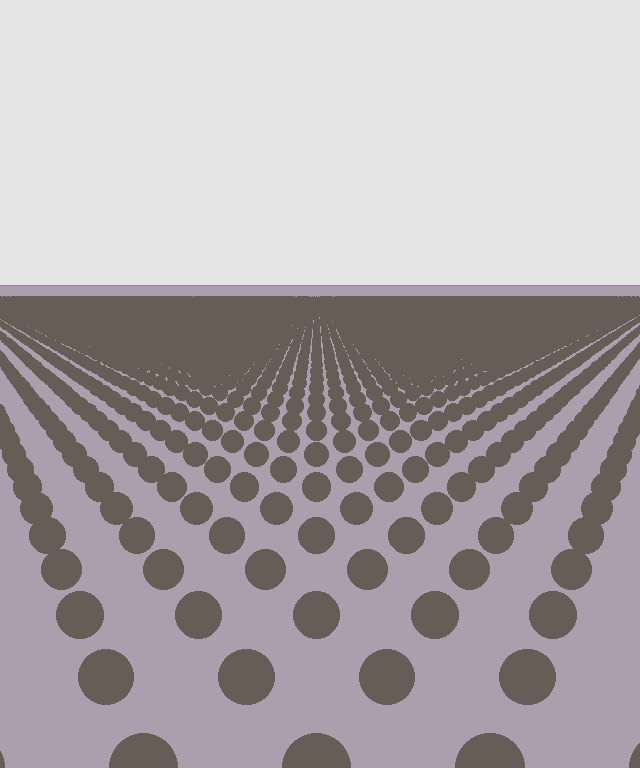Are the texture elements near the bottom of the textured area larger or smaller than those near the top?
Larger. Near the bottom, elements are closer to the viewer and appear at a bigger on-screen size.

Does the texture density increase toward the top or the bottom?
Density increases toward the top.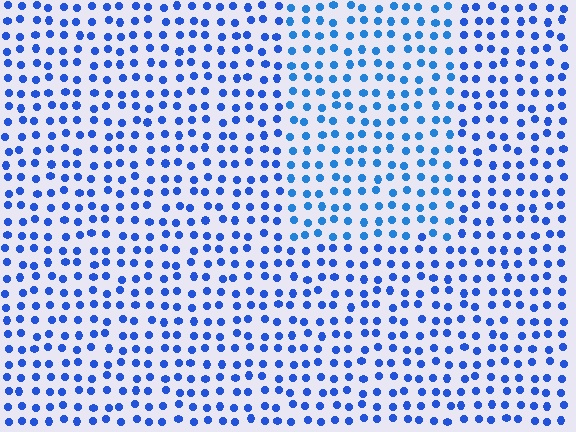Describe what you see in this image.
The image is filled with small blue elements in a uniform arrangement. A rectangle-shaped region is visible where the elements are tinted to a slightly different hue, forming a subtle color boundary.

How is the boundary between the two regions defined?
The boundary is defined purely by a slight shift in hue (about 16 degrees). Spacing, size, and orientation are identical on both sides.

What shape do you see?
I see a rectangle.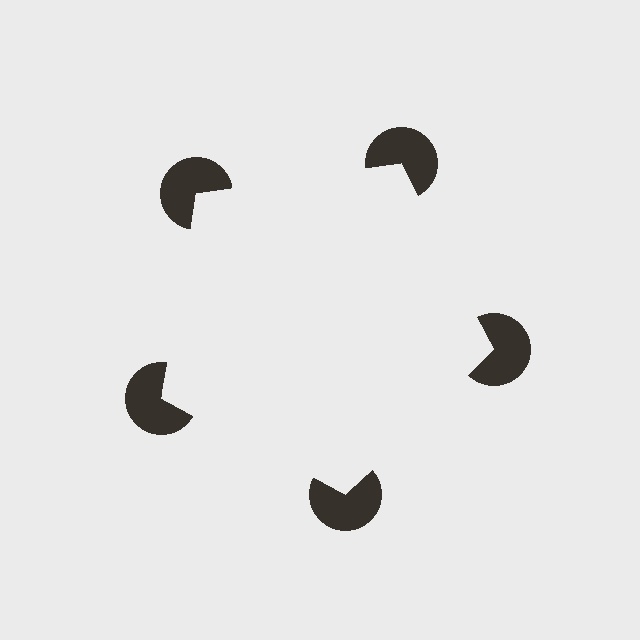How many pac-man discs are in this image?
There are 5 — one at each vertex of the illusory pentagon.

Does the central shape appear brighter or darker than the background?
It typically appears slightly brighter than the background, even though no actual brightness change is drawn.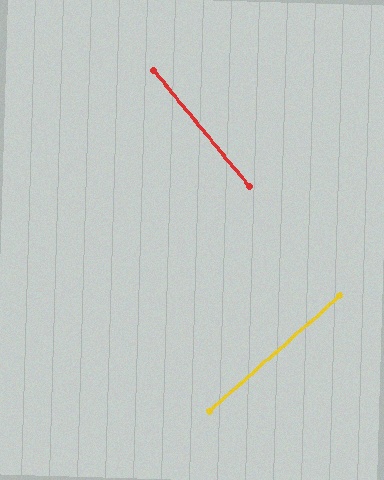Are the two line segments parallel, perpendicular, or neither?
Perpendicular — they meet at approximately 88°.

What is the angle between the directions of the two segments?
Approximately 88 degrees.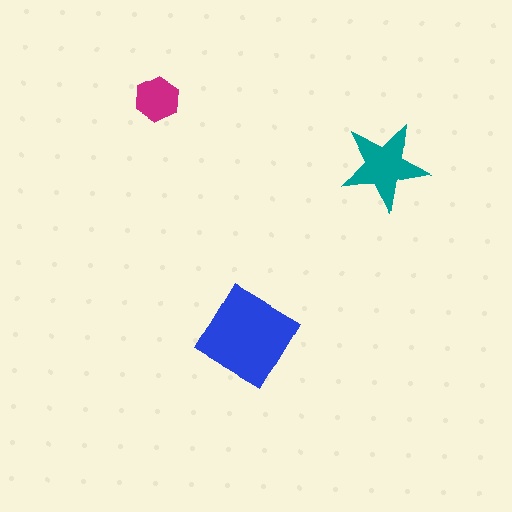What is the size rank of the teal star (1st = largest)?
2nd.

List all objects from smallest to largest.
The magenta hexagon, the teal star, the blue diamond.